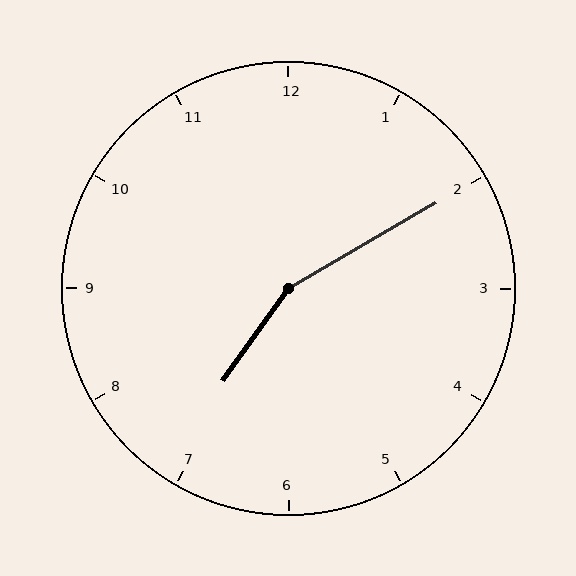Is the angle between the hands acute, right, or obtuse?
It is obtuse.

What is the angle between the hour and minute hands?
Approximately 155 degrees.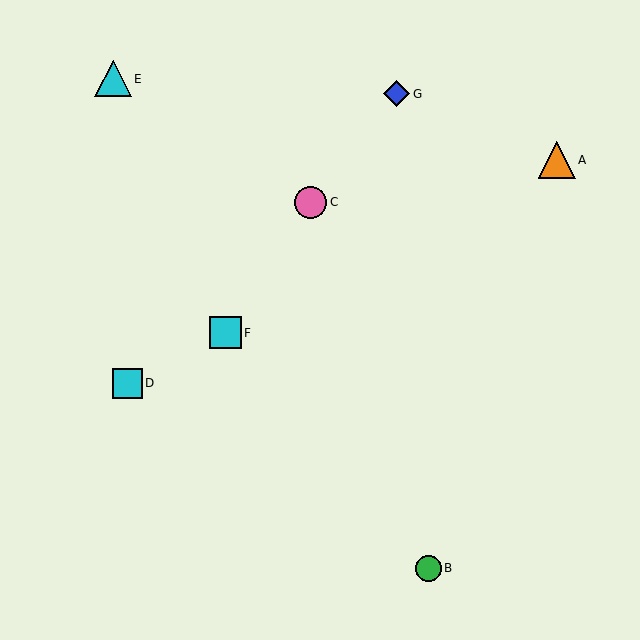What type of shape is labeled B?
Shape B is a green circle.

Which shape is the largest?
The orange triangle (labeled A) is the largest.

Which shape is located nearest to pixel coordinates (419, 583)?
The green circle (labeled B) at (428, 568) is nearest to that location.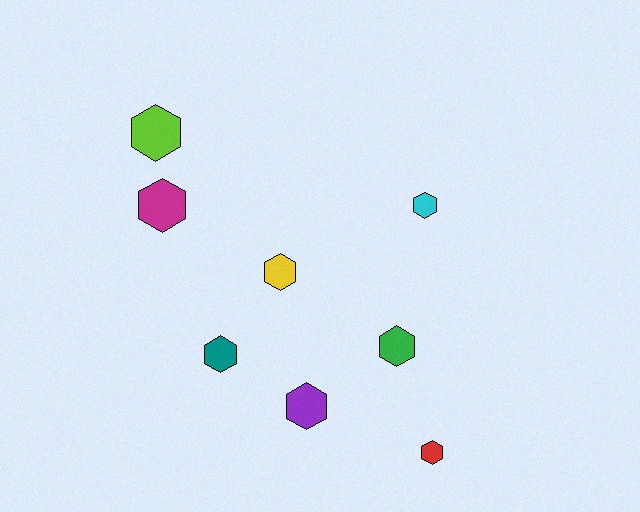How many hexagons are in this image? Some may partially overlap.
There are 8 hexagons.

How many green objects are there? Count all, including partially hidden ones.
There is 1 green object.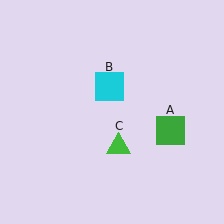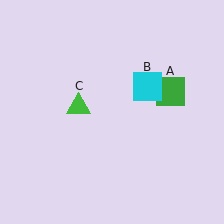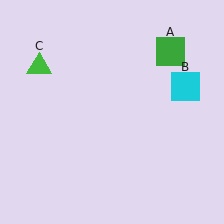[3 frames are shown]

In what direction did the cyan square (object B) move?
The cyan square (object B) moved right.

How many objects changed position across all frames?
3 objects changed position: green square (object A), cyan square (object B), green triangle (object C).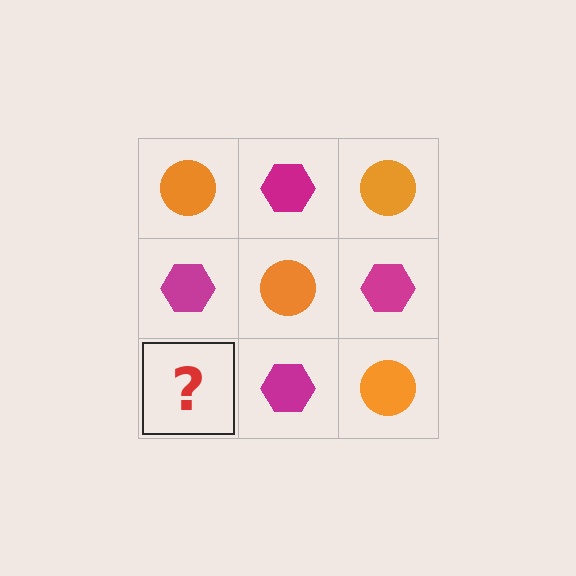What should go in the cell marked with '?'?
The missing cell should contain an orange circle.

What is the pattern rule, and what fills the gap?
The rule is that it alternates orange circle and magenta hexagon in a checkerboard pattern. The gap should be filled with an orange circle.